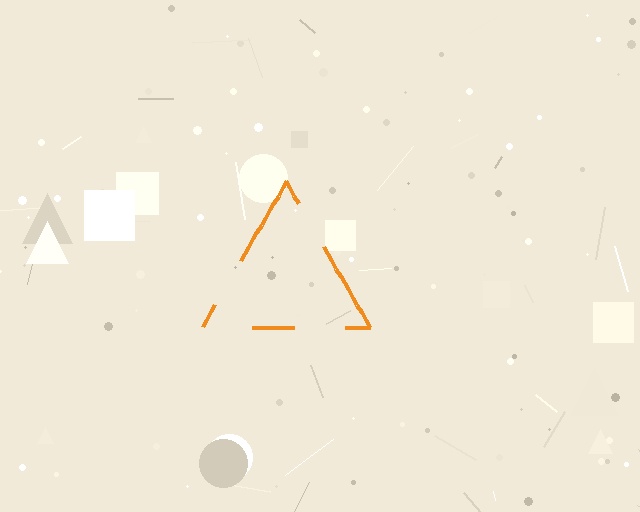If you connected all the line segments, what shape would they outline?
They would outline a triangle.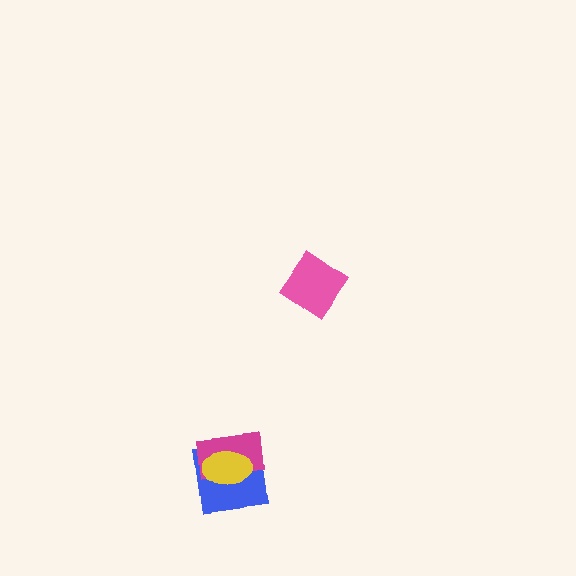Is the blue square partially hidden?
Yes, it is partially covered by another shape.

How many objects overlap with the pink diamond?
0 objects overlap with the pink diamond.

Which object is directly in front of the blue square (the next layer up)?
The magenta rectangle is directly in front of the blue square.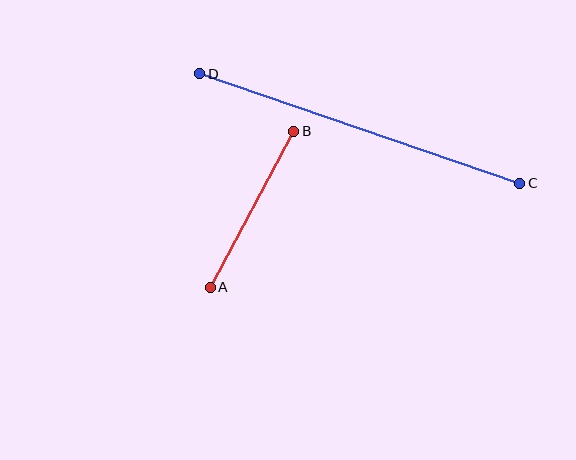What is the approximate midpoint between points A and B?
The midpoint is at approximately (252, 209) pixels.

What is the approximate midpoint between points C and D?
The midpoint is at approximately (360, 129) pixels.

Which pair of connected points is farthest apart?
Points C and D are farthest apart.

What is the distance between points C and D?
The distance is approximately 339 pixels.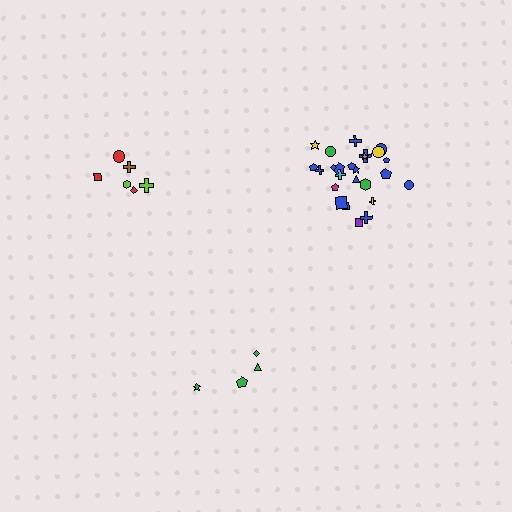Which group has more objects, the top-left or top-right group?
The top-right group.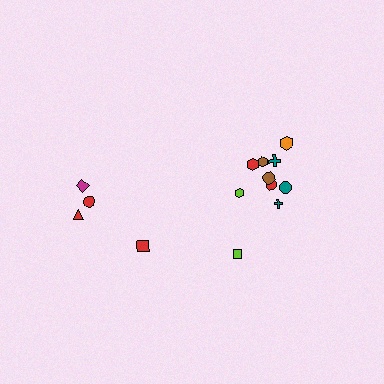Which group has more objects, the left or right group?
The right group.